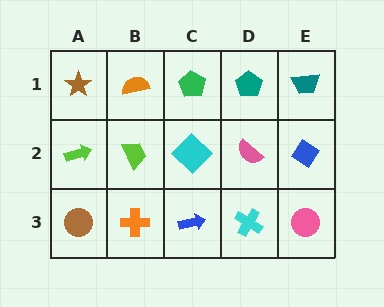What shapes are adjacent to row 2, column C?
A green pentagon (row 1, column C), a blue arrow (row 3, column C), a lime trapezoid (row 2, column B), a pink semicircle (row 2, column D).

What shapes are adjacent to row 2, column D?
A teal pentagon (row 1, column D), a cyan cross (row 3, column D), a cyan diamond (row 2, column C), a blue diamond (row 2, column E).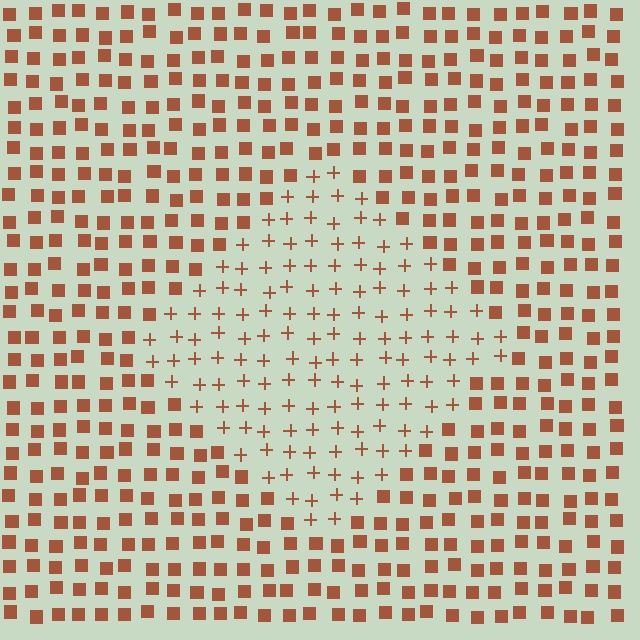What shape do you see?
I see a diamond.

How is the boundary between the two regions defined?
The boundary is defined by a change in element shape: plus signs inside vs. squares outside. All elements share the same color and spacing.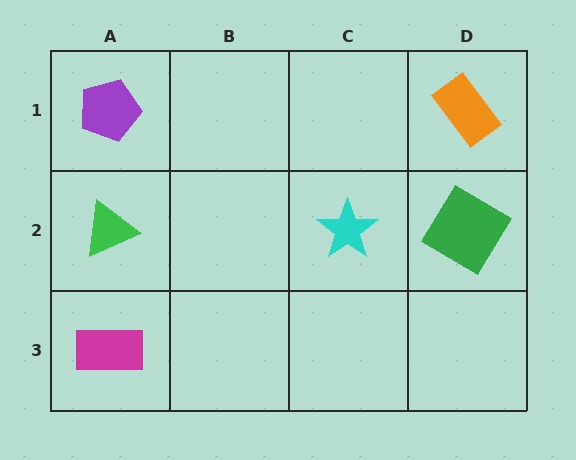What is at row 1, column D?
An orange rectangle.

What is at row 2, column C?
A cyan star.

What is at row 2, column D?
A green diamond.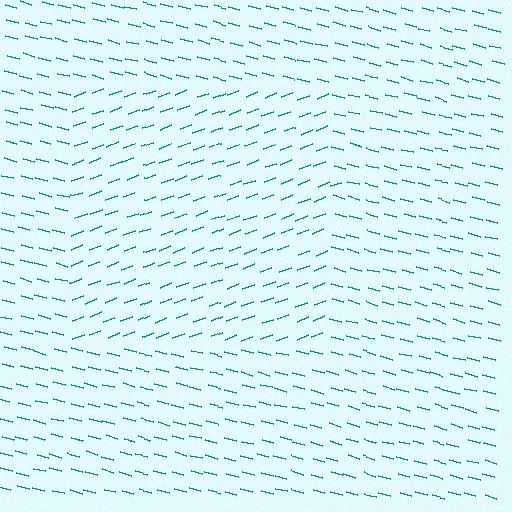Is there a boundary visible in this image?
Yes, there is a texture boundary formed by a change in line orientation.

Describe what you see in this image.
The image is filled with small teal line segments. A rectangle region in the image has lines oriented differently from the surrounding lines, creating a visible texture boundary.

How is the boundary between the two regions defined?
The boundary is defined purely by a change in line orientation (approximately 35 degrees difference). All lines are the same color and thickness.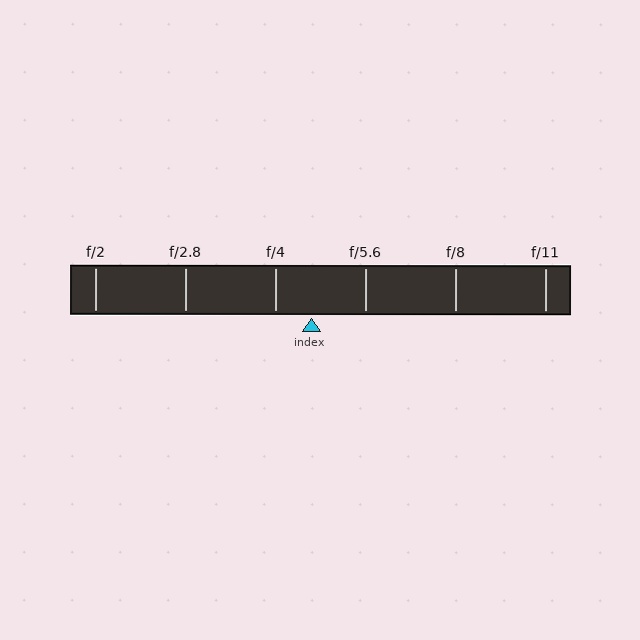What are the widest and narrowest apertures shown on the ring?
The widest aperture shown is f/2 and the narrowest is f/11.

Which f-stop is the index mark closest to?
The index mark is closest to f/4.